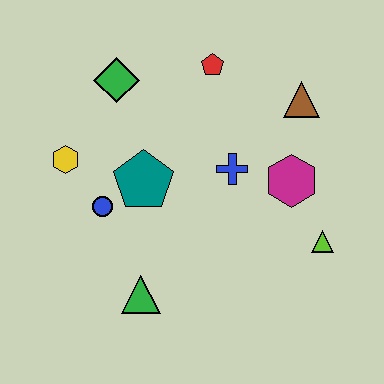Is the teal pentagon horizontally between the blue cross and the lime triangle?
No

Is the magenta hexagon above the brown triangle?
No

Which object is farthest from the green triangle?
The brown triangle is farthest from the green triangle.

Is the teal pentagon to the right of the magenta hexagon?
No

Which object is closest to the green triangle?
The blue circle is closest to the green triangle.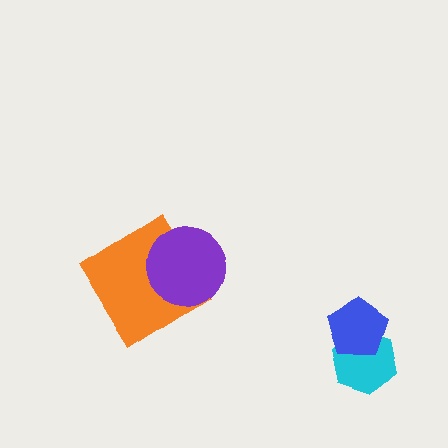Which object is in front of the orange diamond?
The purple circle is in front of the orange diamond.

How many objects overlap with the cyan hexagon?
1 object overlaps with the cyan hexagon.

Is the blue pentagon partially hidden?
No, no other shape covers it.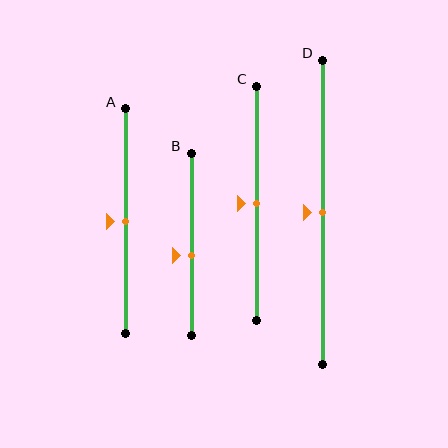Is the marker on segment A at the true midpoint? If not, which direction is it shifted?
Yes, the marker on segment A is at the true midpoint.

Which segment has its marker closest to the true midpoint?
Segment A has its marker closest to the true midpoint.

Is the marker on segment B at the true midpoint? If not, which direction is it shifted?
No, the marker on segment B is shifted downward by about 6% of the segment length.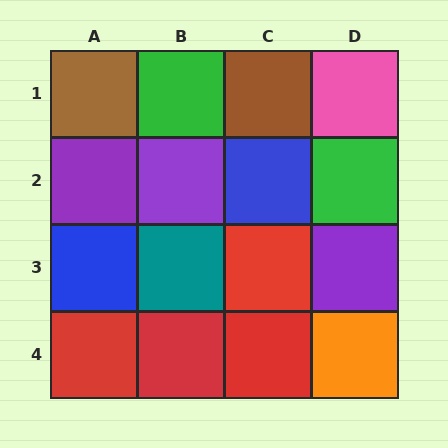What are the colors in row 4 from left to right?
Red, red, red, orange.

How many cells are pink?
1 cell is pink.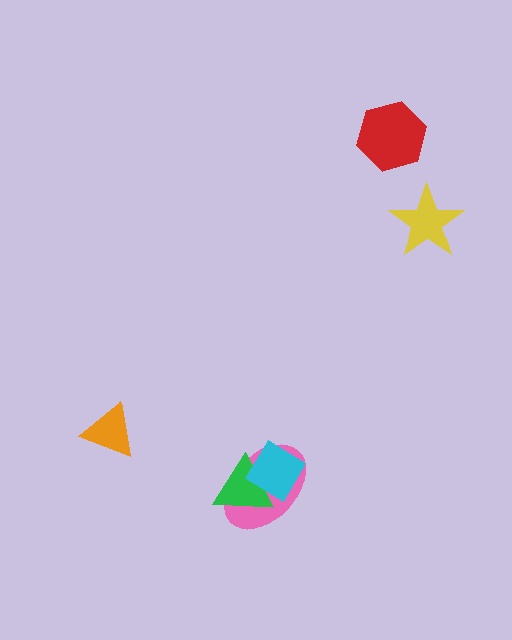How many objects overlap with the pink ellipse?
2 objects overlap with the pink ellipse.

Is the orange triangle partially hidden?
No, no other shape covers it.